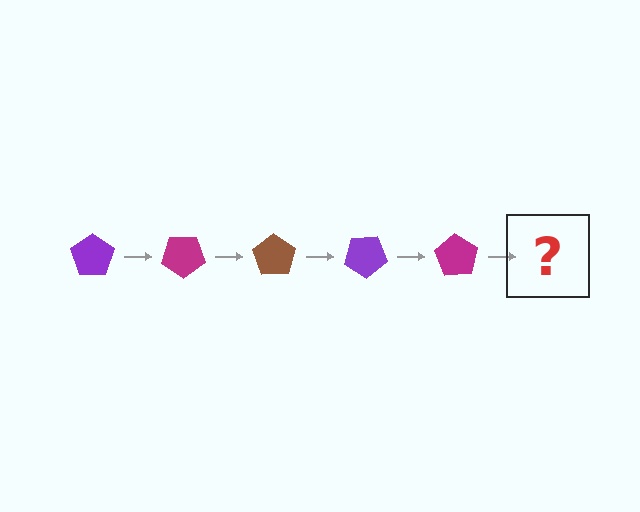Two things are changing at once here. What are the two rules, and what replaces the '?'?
The two rules are that it rotates 35 degrees each step and the color cycles through purple, magenta, and brown. The '?' should be a brown pentagon, rotated 175 degrees from the start.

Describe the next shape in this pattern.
It should be a brown pentagon, rotated 175 degrees from the start.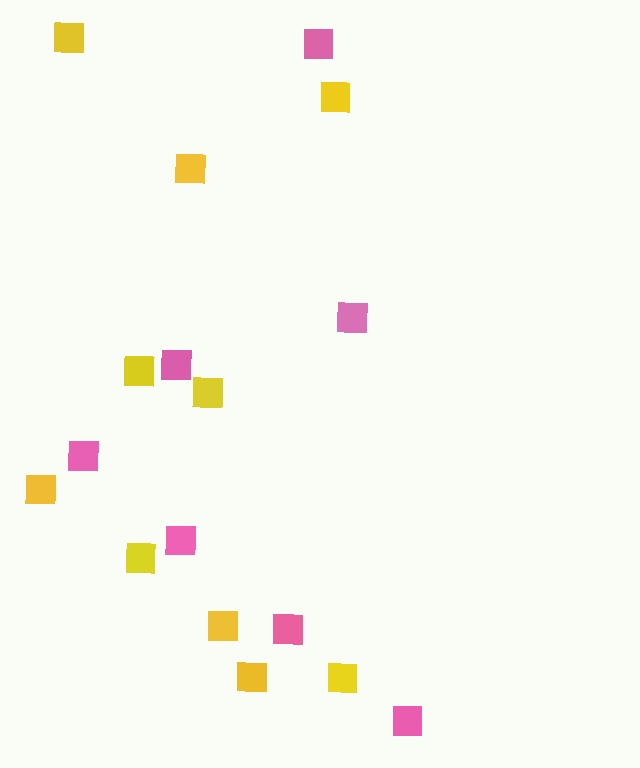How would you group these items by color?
There are 2 groups: one group of yellow squares (10) and one group of pink squares (7).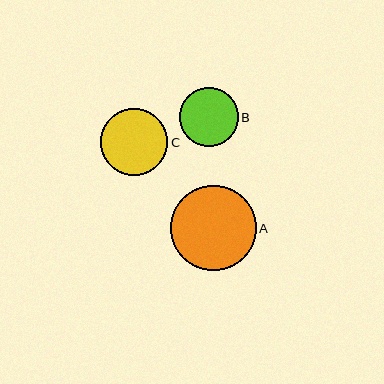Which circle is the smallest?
Circle B is the smallest with a size of approximately 59 pixels.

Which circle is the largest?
Circle A is the largest with a size of approximately 86 pixels.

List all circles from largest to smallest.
From largest to smallest: A, C, B.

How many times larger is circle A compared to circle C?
Circle A is approximately 1.3 times the size of circle C.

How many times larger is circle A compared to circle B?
Circle A is approximately 1.5 times the size of circle B.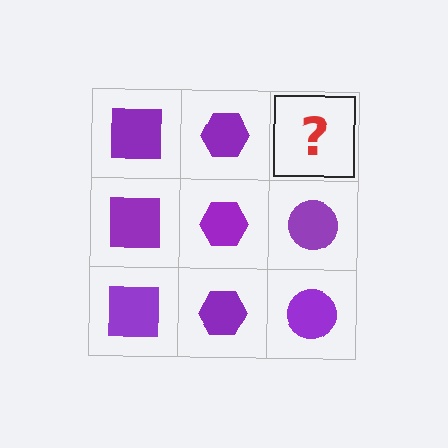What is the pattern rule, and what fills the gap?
The rule is that each column has a consistent shape. The gap should be filled with a purple circle.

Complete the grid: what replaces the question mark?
The question mark should be replaced with a purple circle.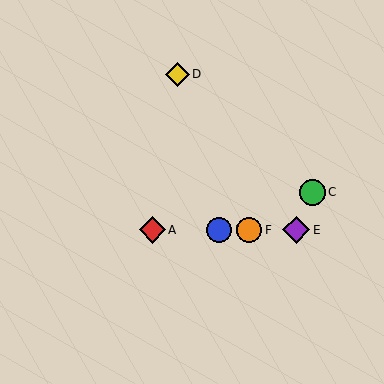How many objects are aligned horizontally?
4 objects (A, B, E, F) are aligned horizontally.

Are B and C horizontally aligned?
No, B is at y≈230 and C is at y≈192.